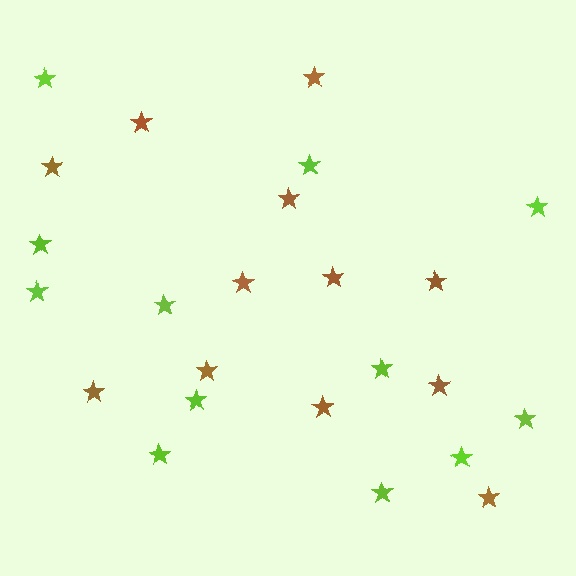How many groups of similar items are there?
There are 2 groups: one group of lime stars (12) and one group of brown stars (12).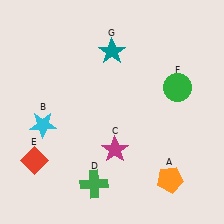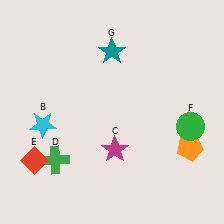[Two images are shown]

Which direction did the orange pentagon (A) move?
The orange pentagon (A) moved up.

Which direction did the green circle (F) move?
The green circle (F) moved down.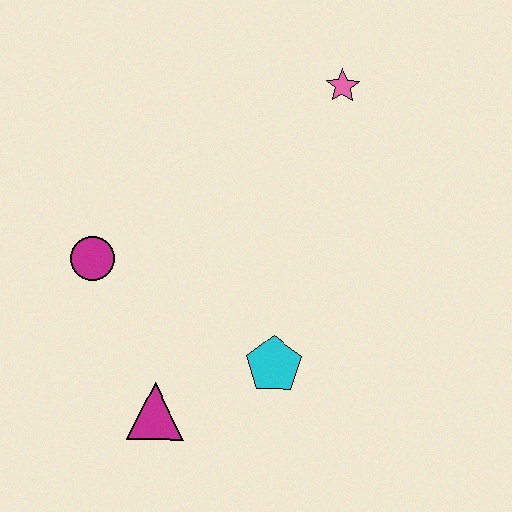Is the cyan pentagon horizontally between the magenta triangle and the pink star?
Yes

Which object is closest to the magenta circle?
The magenta triangle is closest to the magenta circle.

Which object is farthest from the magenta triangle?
The pink star is farthest from the magenta triangle.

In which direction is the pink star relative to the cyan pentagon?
The pink star is above the cyan pentagon.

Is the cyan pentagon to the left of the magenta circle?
No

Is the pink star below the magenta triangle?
No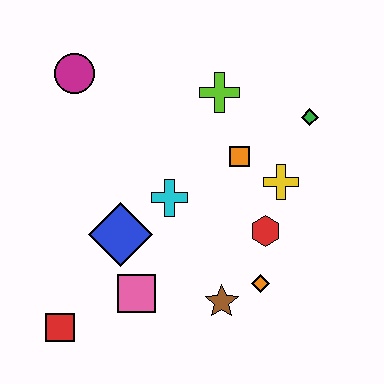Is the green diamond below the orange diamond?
No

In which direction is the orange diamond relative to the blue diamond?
The orange diamond is to the right of the blue diamond.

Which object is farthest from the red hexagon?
The magenta circle is farthest from the red hexagon.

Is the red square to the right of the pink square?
No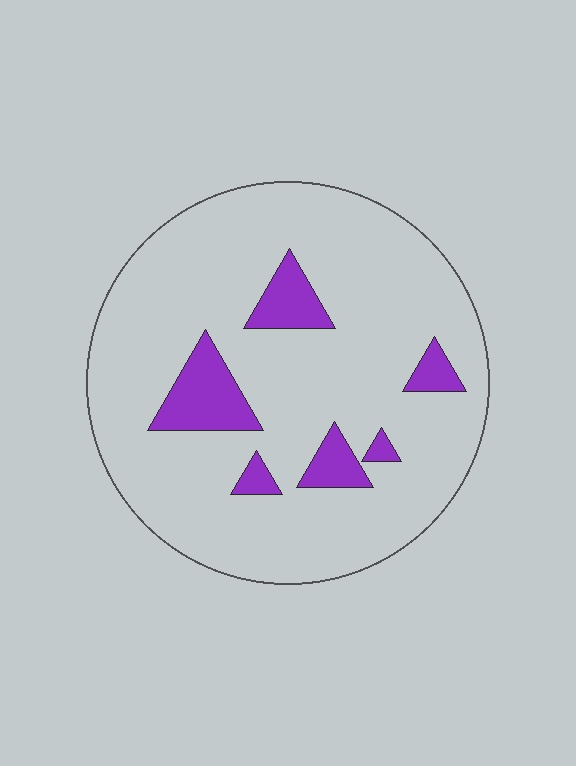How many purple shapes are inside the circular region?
6.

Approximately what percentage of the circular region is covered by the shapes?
Approximately 15%.